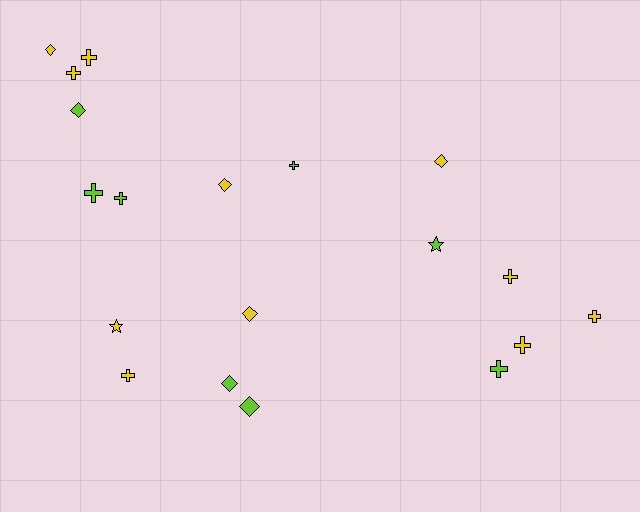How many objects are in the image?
There are 19 objects.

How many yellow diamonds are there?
There are 4 yellow diamonds.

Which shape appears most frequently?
Cross, with 10 objects.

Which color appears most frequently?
Yellow, with 11 objects.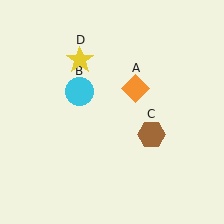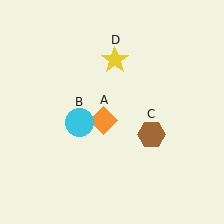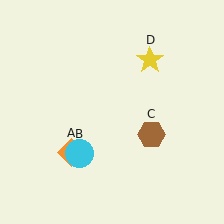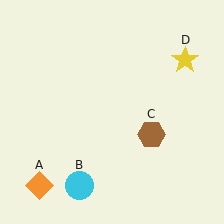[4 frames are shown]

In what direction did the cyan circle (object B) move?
The cyan circle (object B) moved down.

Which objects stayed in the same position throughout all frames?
Brown hexagon (object C) remained stationary.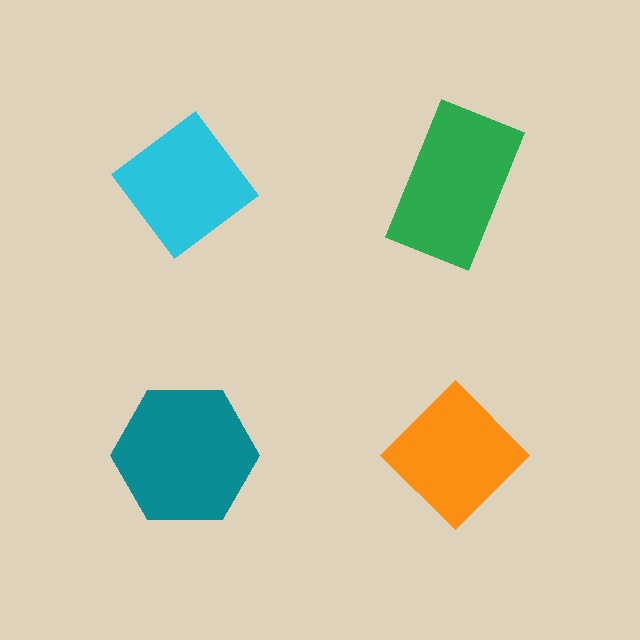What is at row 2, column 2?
An orange diamond.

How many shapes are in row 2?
2 shapes.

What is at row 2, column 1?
A teal hexagon.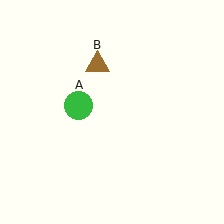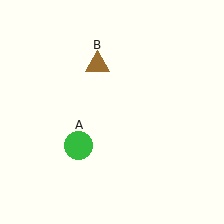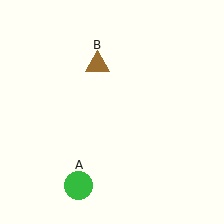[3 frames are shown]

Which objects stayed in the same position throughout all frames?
Brown triangle (object B) remained stationary.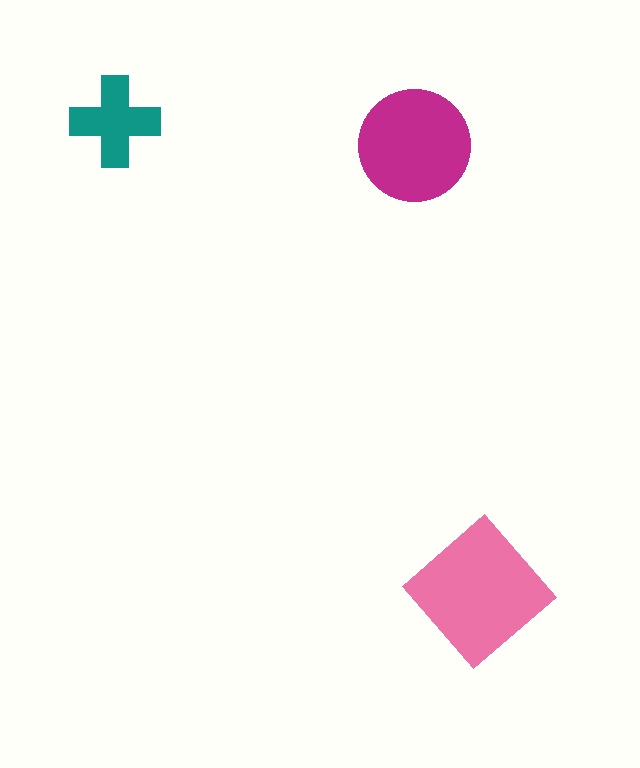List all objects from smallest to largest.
The teal cross, the magenta circle, the pink diamond.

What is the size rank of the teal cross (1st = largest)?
3rd.